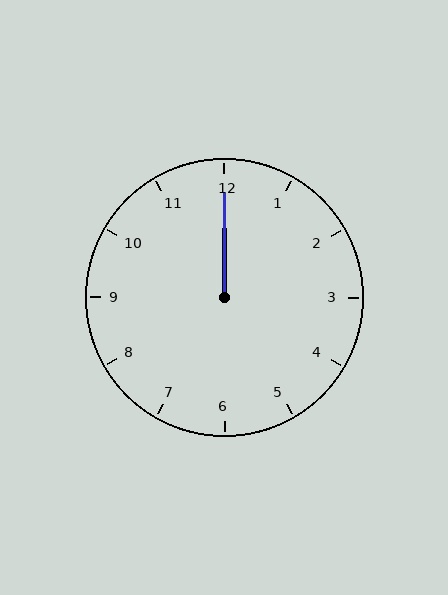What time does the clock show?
12:00.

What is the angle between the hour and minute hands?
Approximately 0 degrees.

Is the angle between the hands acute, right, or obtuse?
It is acute.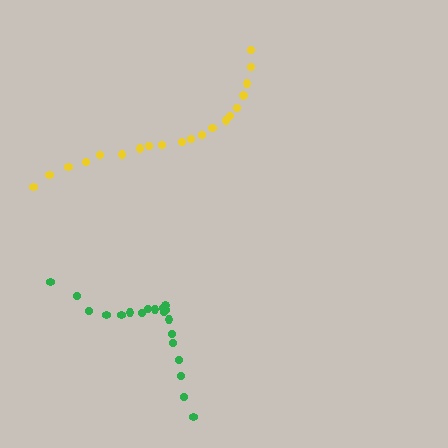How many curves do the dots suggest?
There are 2 distinct paths.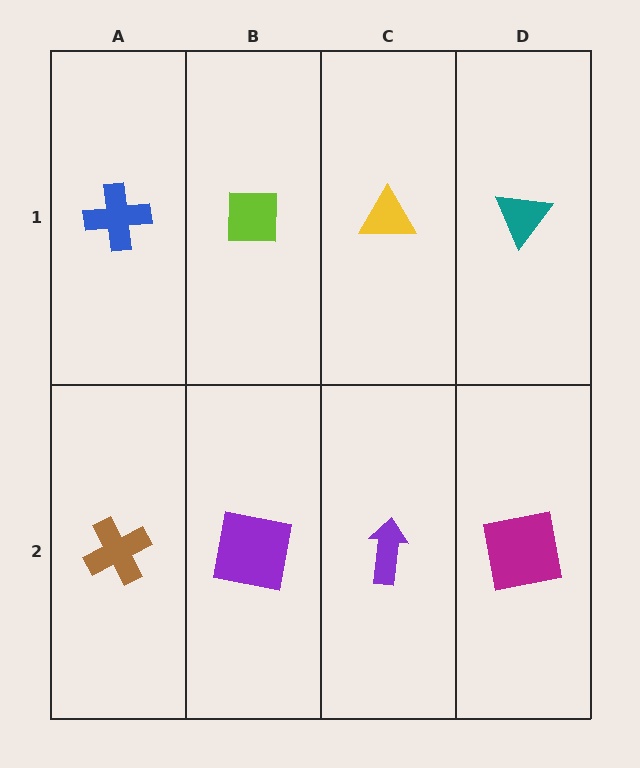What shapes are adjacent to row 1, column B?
A purple square (row 2, column B), a blue cross (row 1, column A), a yellow triangle (row 1, column C).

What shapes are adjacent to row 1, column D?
A magenta square (row 2, column D), a yellow triangle (row 1, column C).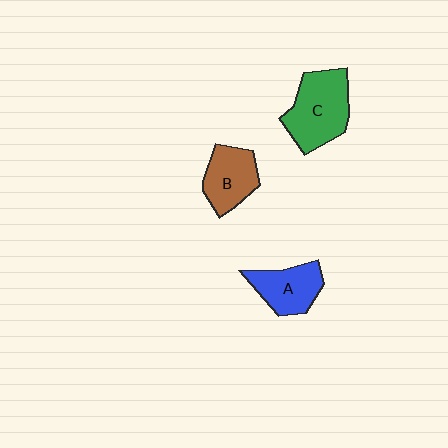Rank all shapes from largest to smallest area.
From largest to smallest: C (green), A (blue), B (brown).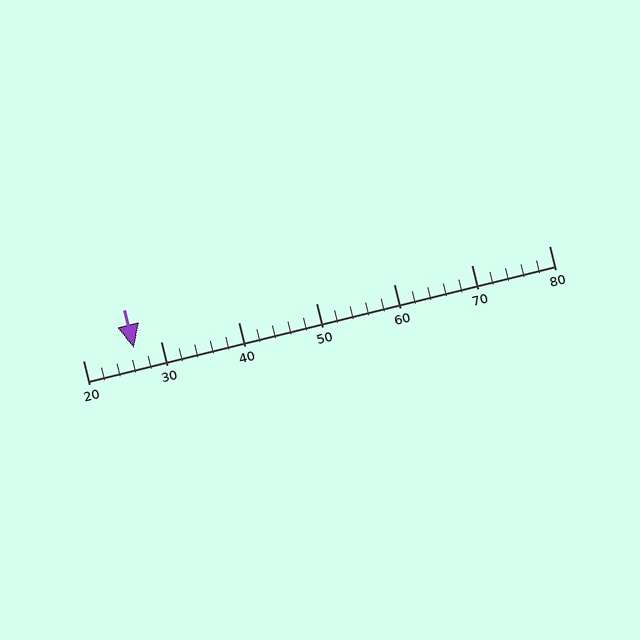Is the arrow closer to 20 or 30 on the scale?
The arrow is closer to 30.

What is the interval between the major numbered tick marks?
The major tick marks are spaced 10 units apart.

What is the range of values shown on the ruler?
The ruler shows values from 20 to 80.